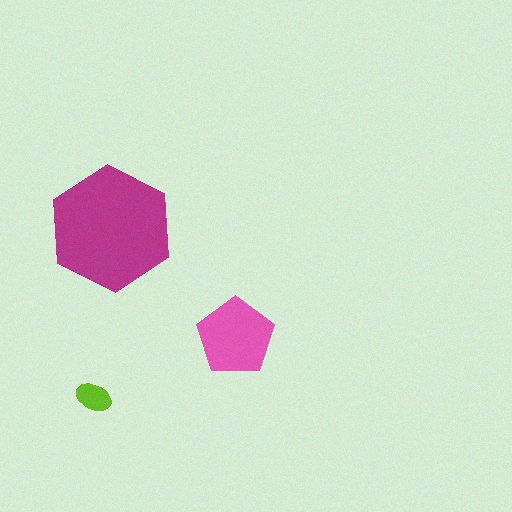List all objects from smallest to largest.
The lime ellipse, the pink pentagon, the magenta hexagon.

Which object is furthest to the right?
The pink pentagon is rightmost.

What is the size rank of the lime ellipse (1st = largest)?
3rd.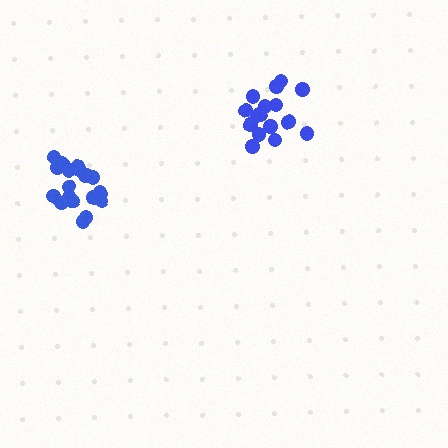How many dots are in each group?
Group 1: 20 dots, Group 2: 16 dots (36 total).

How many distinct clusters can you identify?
There are 2 distinct clusters.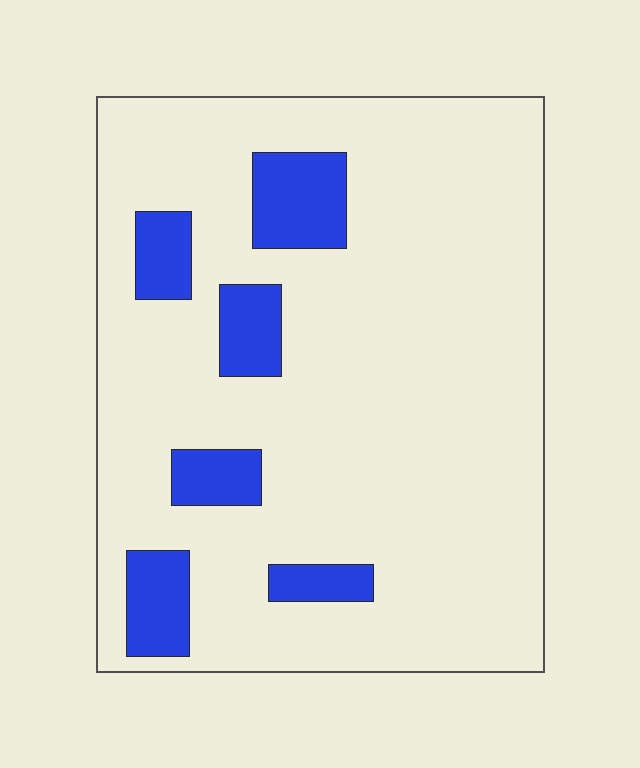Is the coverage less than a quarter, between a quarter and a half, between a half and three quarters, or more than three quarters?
Less than a quarter.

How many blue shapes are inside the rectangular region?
6.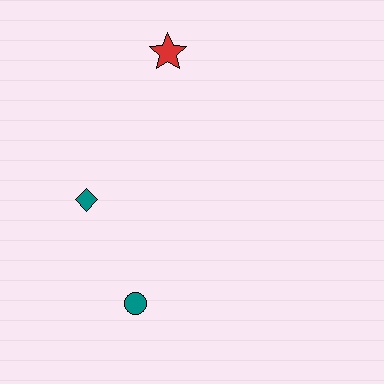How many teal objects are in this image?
There are 2 teal objects.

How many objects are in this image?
There are 3 objects.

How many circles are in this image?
There is 1 circle.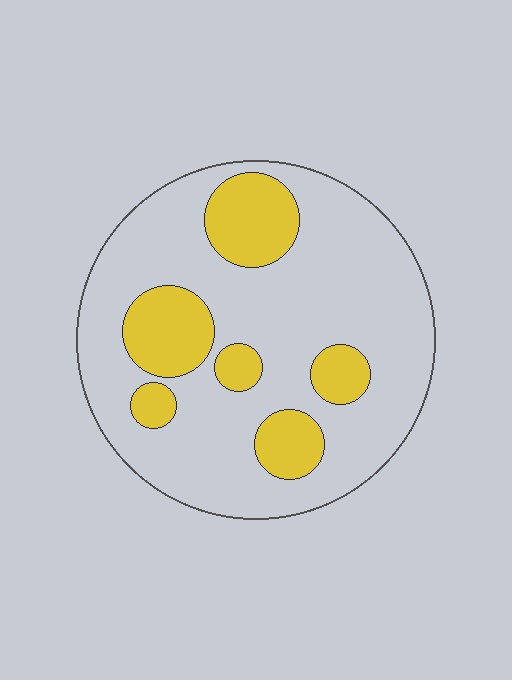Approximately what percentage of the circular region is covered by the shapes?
Approximately 25%.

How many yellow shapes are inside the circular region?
6.